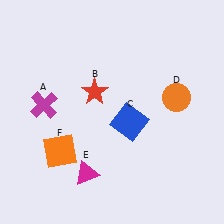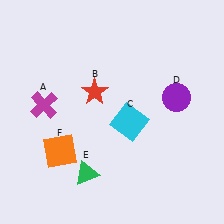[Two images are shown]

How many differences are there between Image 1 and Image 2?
There are 3 differences between the two images.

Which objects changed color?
C changed from blue to cyan. D changed from orange to purple. E changed from magenta to green.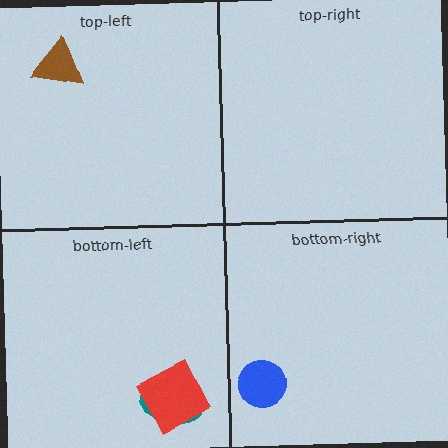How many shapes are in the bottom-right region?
1.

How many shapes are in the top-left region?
1.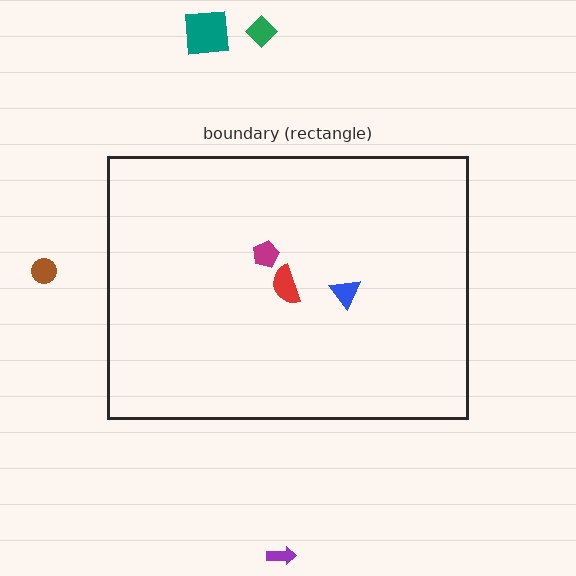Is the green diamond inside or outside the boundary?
Outside.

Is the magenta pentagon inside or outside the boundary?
Inside.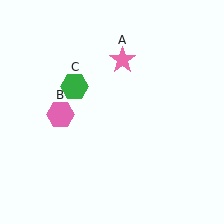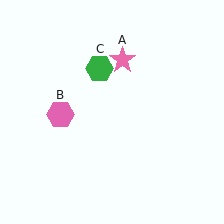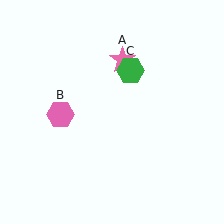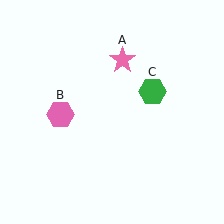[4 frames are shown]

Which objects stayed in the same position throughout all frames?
Pink star (object A) and pink hexagon (object B) remained stationary.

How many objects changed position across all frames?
1 object changed position: green hexagon (object C).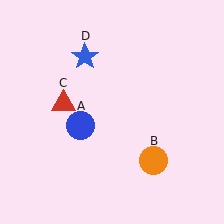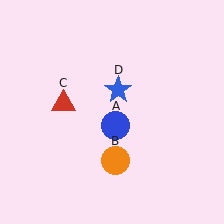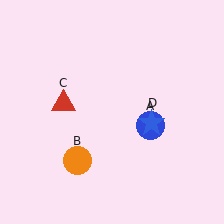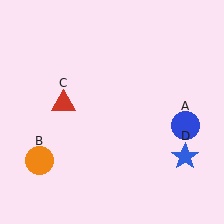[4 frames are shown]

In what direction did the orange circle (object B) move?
The orange circle (object B) moved left.